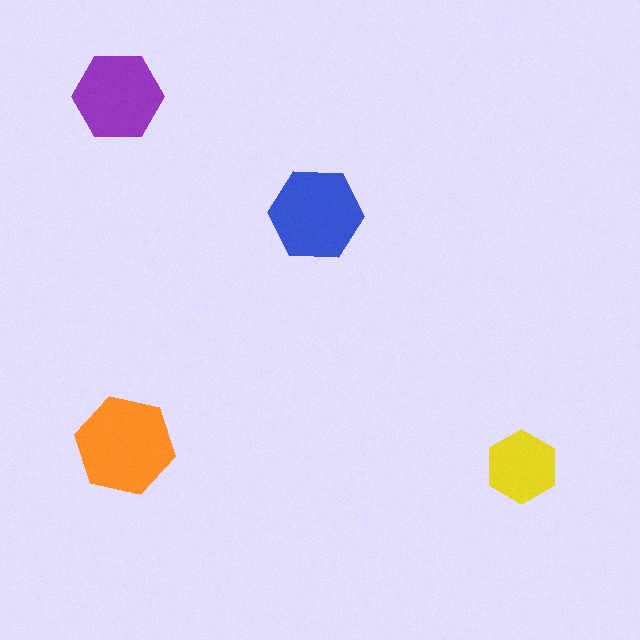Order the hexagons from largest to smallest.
the orange one, the blue one, the purple one, the yellow one.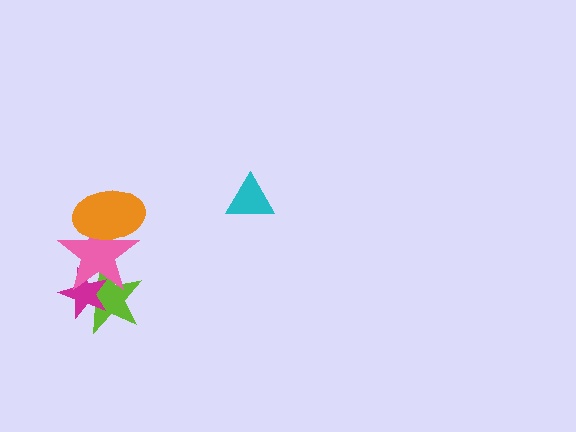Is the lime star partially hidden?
Yes, it is partially covered by another shape.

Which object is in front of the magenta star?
The pink star is in front of the magenta star.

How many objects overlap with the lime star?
2 objects overlap with the lime star.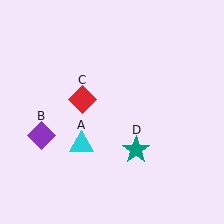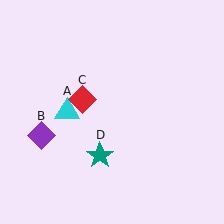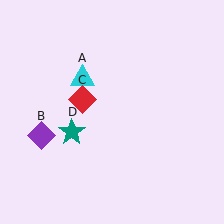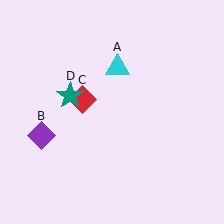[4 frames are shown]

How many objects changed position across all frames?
2 objects changed position: cyan triangle (object A), teal star (object D).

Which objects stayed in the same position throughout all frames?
Purple diamond (object B) and red diamond (object C) remained stationary.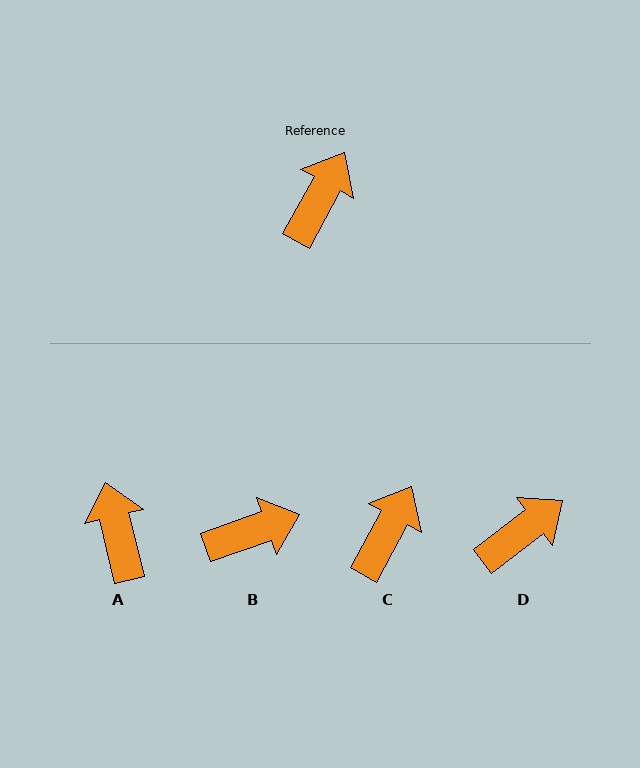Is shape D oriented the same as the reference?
No, it is off by about 24 degrees.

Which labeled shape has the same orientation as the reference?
C.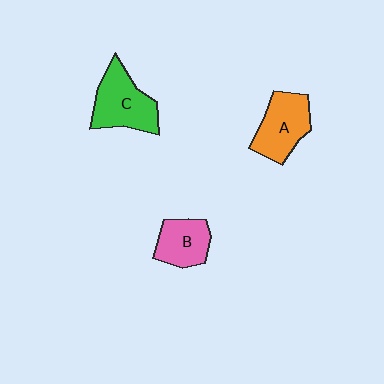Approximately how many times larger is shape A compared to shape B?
Approximately 1.2 times.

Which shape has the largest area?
Shape C (green).